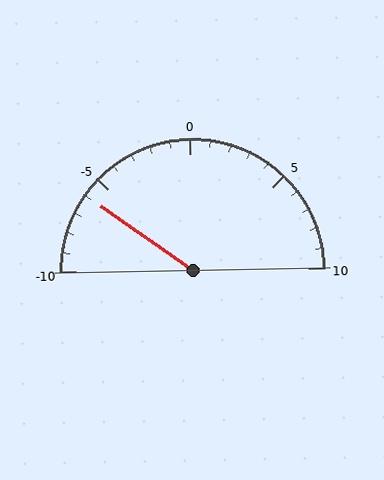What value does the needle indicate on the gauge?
The needle indicates approximately -6.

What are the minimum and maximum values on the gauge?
The gauge ranges from -10 to 10.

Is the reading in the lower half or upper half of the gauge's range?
The reading is in the lower half of the range (-10 to 10).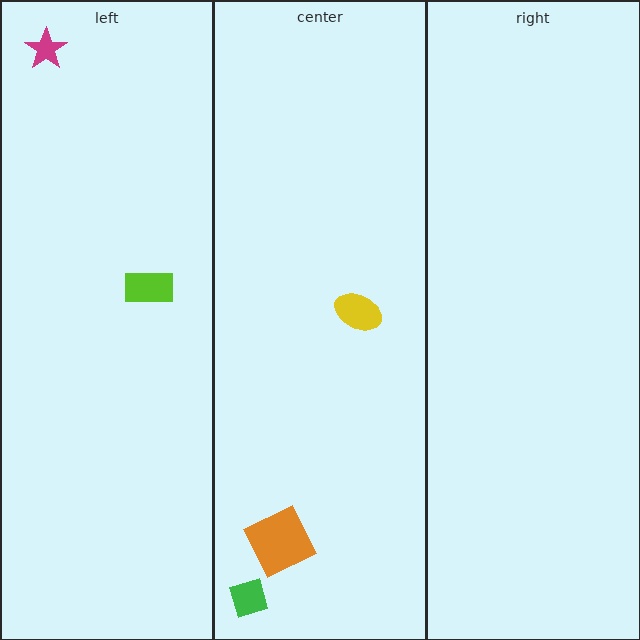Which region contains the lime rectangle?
The left region.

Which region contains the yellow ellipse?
The center region.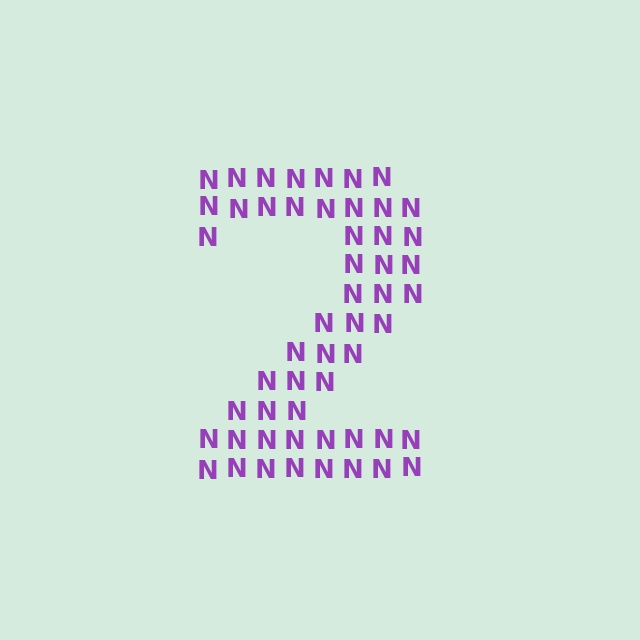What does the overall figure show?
The overall figure shows the digit 2.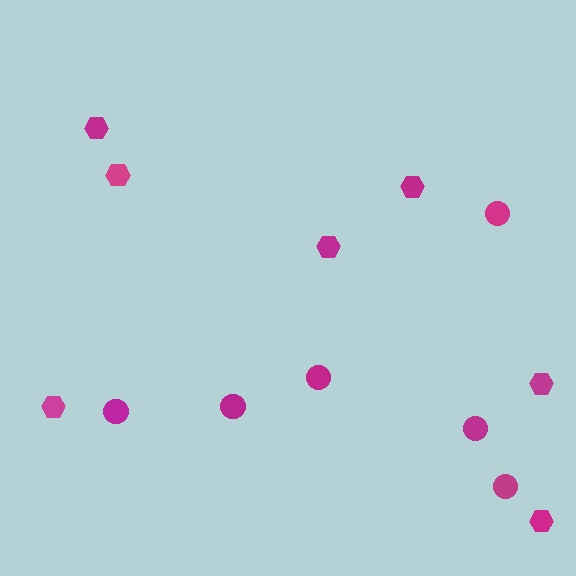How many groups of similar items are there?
There are 2 groups: one group of hexagons (7) and one group of circles (6).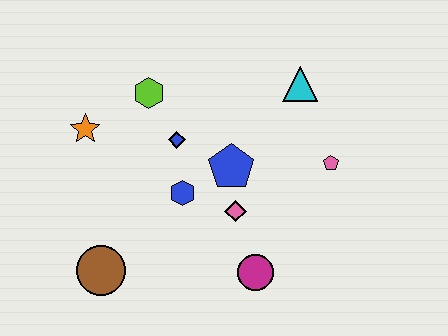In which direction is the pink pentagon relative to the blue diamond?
The pink pentagon is to the right of the blue diamond.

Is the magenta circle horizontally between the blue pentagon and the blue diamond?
No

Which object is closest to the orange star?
The lime hexagon is closest to the orange star.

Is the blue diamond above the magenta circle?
Yes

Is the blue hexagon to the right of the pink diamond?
No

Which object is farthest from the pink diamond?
The orange star is farthest from the pink diamond.